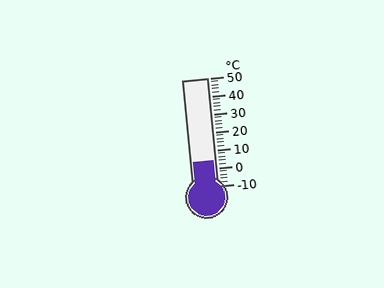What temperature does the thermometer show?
The thermometer shows approximately 4°C.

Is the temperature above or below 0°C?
The temperature is above 0°C.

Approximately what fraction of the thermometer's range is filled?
The thermometer is filled to approximately 25% of its range.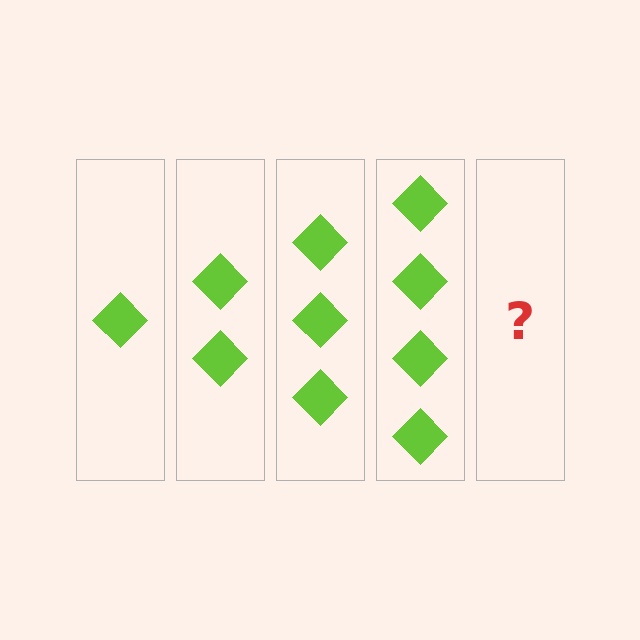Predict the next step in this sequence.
The next step is 5 diamonds.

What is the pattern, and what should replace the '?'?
The pattern is that each step adds one more diamond. The '?' should be 5 diamonds.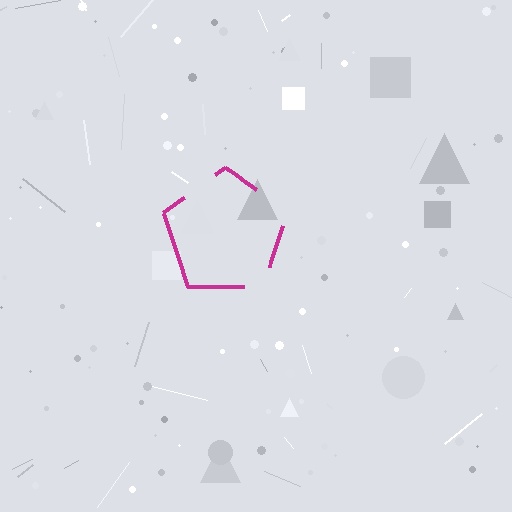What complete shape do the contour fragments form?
The contour fragments form a pentagon.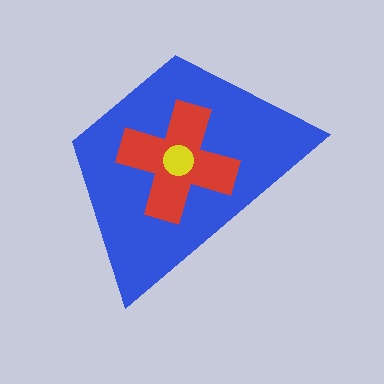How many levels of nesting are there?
3.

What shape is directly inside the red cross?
The yellow circle.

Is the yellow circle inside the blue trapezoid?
Yes.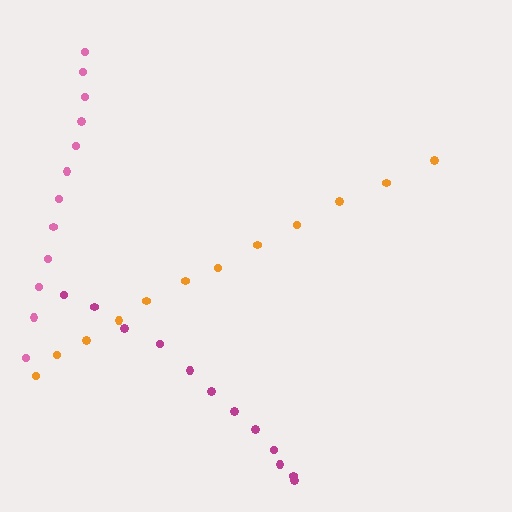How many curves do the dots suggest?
There are 3 distinct paths.